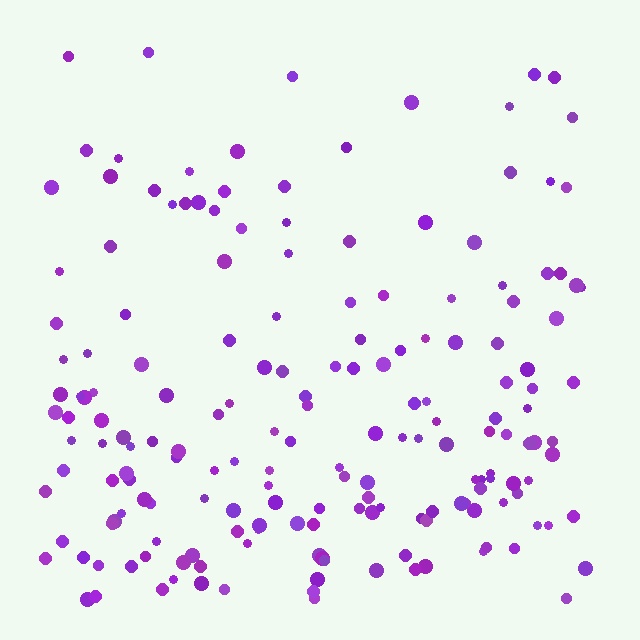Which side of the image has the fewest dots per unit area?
The top.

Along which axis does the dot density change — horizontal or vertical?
Vertical.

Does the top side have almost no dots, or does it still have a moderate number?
Still a moderate number, just noticeably fewer than the bottom.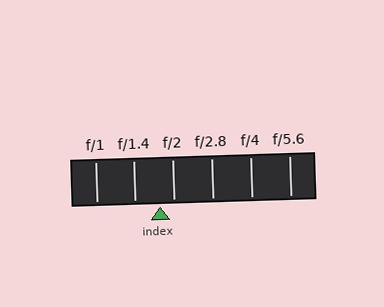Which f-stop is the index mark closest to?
The index mark is closest to f/2.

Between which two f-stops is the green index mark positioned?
The index mark is between f/1.4 and f/2.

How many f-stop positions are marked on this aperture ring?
There are 6 f-stop positions marked.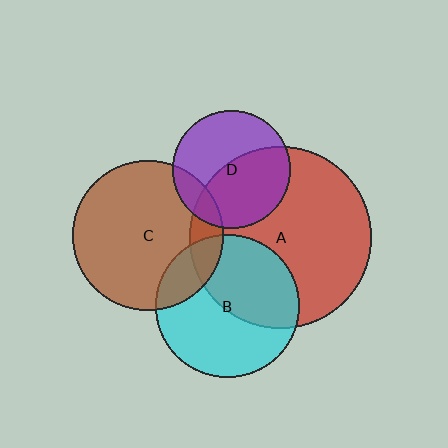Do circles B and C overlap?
Yes.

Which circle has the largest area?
Circle A (red).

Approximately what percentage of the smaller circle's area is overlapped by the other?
Approximately 20%.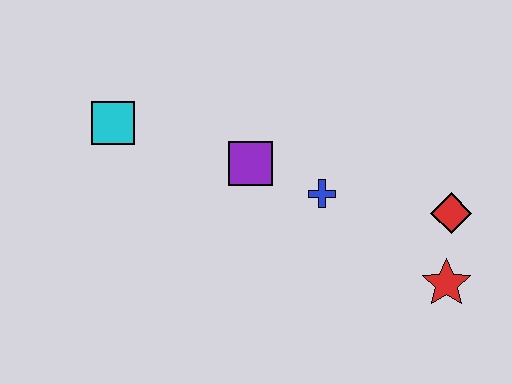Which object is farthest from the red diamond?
The cyan square is farthest from the red diamond.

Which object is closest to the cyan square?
The purple square is closest to the cyan square.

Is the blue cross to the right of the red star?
No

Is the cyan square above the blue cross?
Yes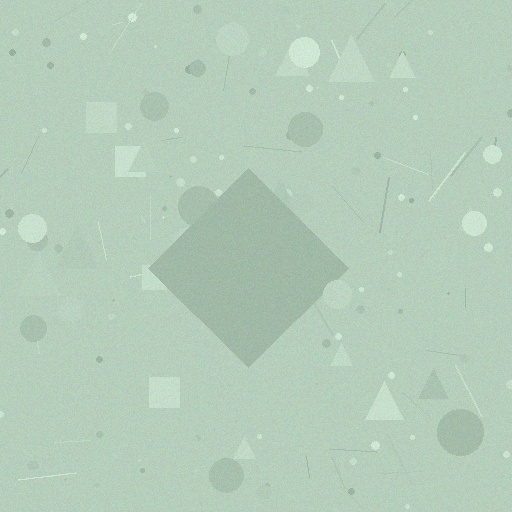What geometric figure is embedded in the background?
A diamond is embedded in the background.